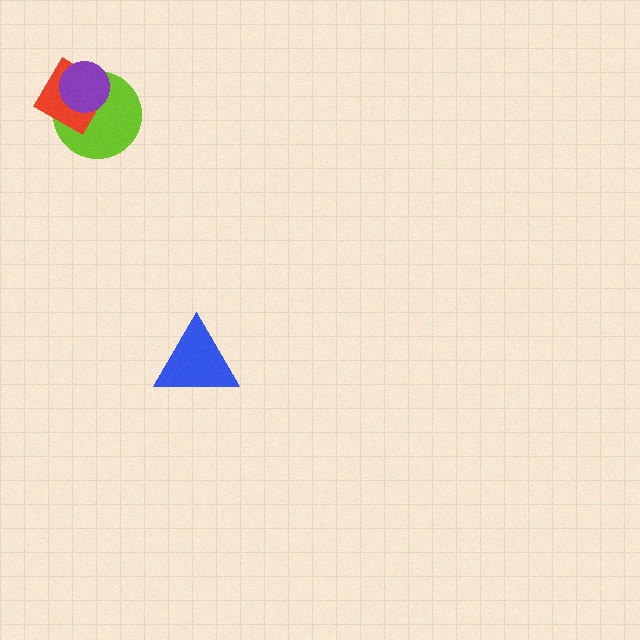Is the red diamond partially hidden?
Yes, it is partially covered by another shape.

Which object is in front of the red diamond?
The purple circle is in front of the red diamond.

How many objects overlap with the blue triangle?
0 objects overlap with the blue triangle.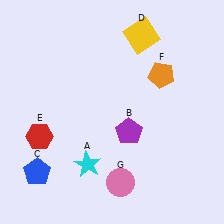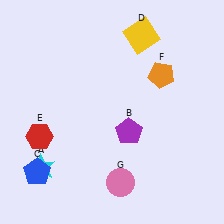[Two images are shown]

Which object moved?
The cyan star (A) moved left.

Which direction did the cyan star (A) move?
The cyan star (A) moved left.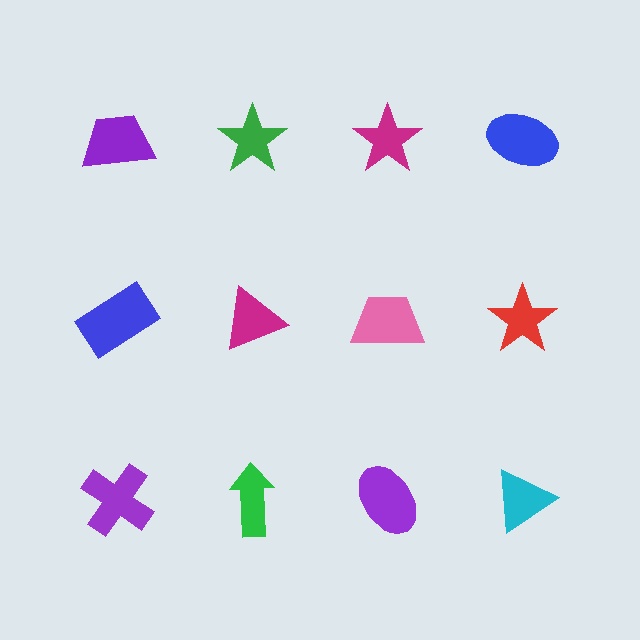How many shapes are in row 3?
4 shapes.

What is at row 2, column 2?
A magenta triangle.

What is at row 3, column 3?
A purple ellipse.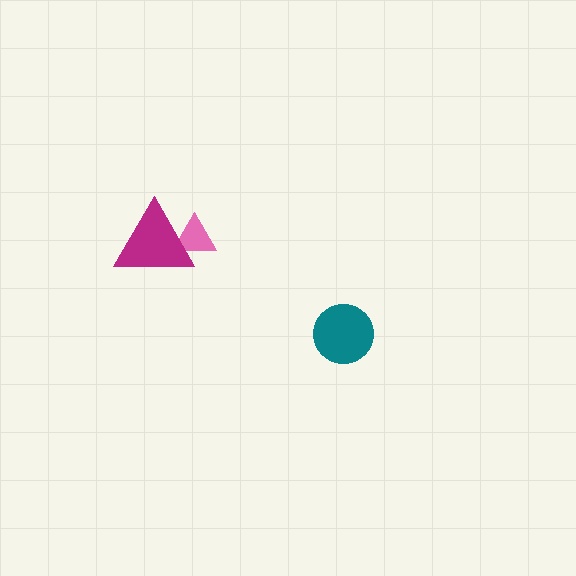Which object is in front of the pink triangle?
The magenta triangle is in front of the pink triangle.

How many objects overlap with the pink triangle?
1 object overlaps with the pink triangle.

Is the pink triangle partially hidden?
Yes, it is partially covered by another shape.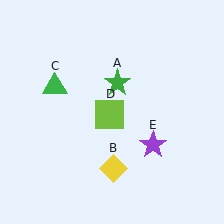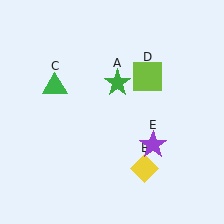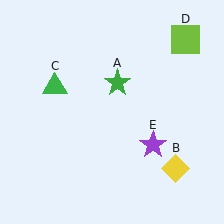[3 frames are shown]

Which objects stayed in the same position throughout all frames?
Green star (object A) and green triangle (object C) and purple star (object E) remained stationary.